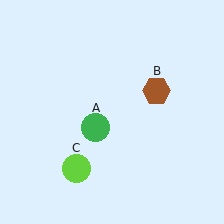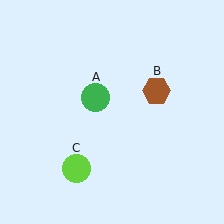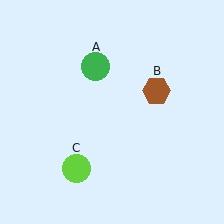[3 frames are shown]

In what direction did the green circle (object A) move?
The green circle (object A) moved up.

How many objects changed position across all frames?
1 object changed position: green circle (object A).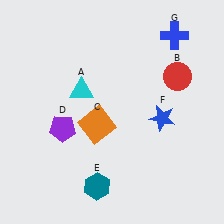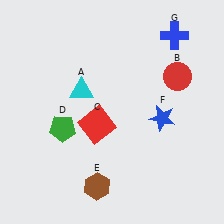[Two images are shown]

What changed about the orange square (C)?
In Image 1, C is orange. In Image 2, it changed to red.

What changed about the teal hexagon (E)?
In Image 1, E is teal. In Image 2, it changed to brown.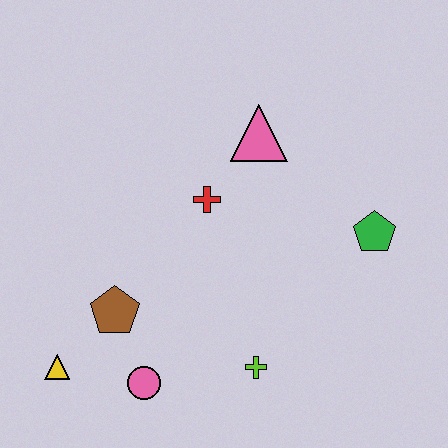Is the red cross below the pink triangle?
Yes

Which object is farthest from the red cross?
The yellow triangle is farthest from the red cross.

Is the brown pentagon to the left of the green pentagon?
Yes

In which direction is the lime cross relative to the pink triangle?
The lime cross is below the pink triangle.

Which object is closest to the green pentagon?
The pink triangle is closest to the green pentagon.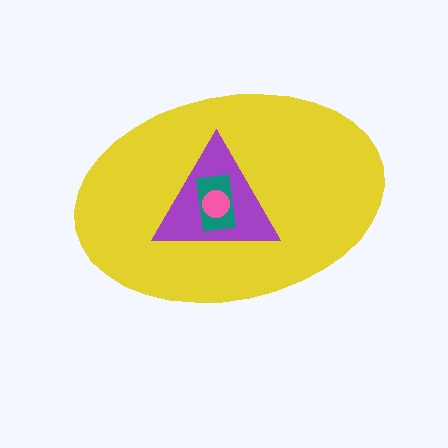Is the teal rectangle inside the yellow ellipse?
Yes.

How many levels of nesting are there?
4.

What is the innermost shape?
The pink circle.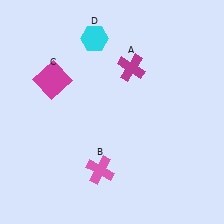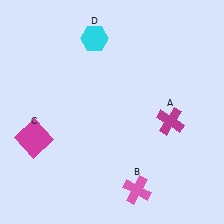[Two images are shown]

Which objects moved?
The objects that moved are: the magenta cross (A), the pink cross (B), the magenta square (C).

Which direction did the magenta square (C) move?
The magenta square (C) moved down.